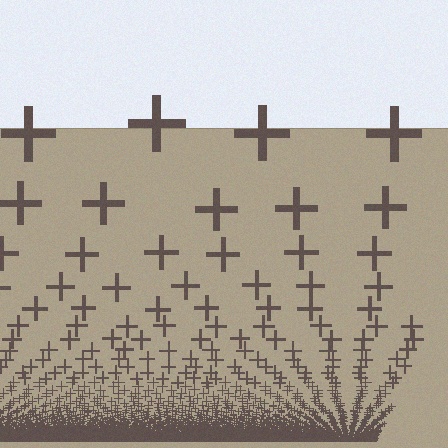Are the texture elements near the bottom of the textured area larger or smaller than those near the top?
Smaller. The gradient is inverted — elements near the bottom are smaller and denser.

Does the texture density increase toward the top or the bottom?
Density increases toward the bottom.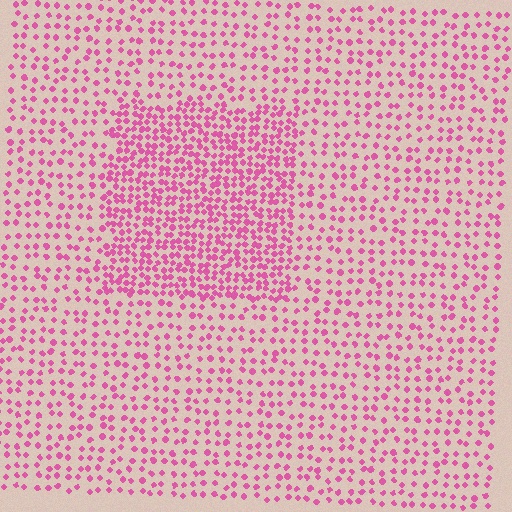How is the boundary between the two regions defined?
The boundary is defined by a change in element density (approximately 2.0x ratio). All elements are the same color, size, and shape.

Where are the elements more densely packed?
The elements are more densely packed inside the rectangle boundary.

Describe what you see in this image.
The image contains small pink elements arranged at two different densities. A rectangle-shaped region is visible where the elements are more densely packed than the surrounding area.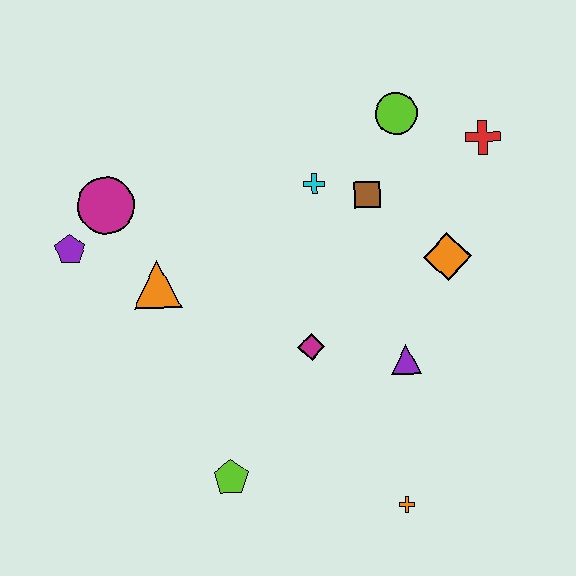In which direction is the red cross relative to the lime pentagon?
The red cross is above the lime pentagon.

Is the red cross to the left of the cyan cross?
No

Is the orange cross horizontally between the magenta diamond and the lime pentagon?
No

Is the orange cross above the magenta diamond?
No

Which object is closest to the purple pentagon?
The magenta circle is closest to the purple pentagon.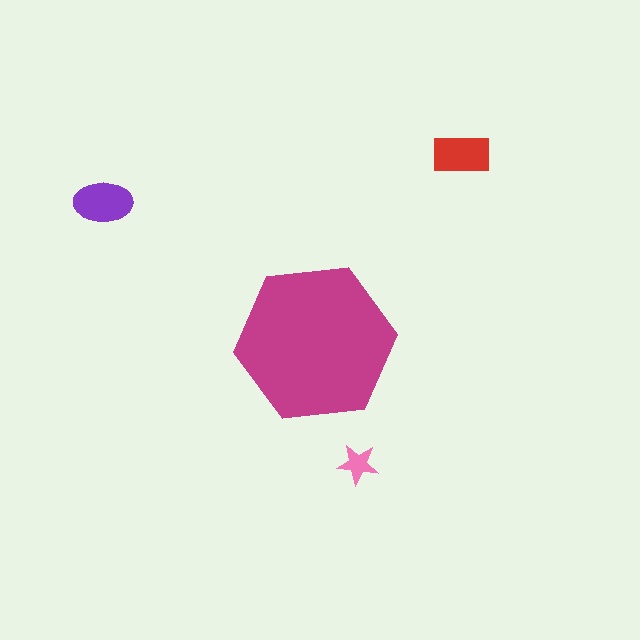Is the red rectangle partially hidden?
No, the red rectangle is fully visible.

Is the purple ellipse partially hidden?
No, the purple ellipse is fully visible.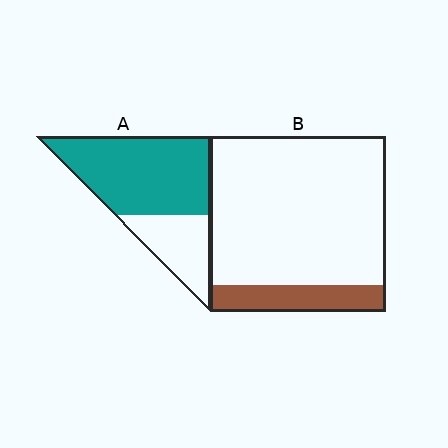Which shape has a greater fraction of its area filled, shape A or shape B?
Shape A.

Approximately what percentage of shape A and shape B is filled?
A is approximately 70% and B is approximately 15%.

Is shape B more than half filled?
No.